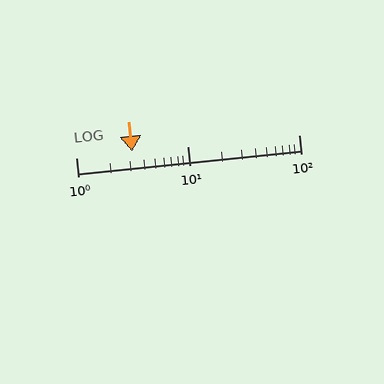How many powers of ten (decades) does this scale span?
The scale spans 2 decades, from 1 to 100.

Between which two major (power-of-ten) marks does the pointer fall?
The pointer is between 1 and 10.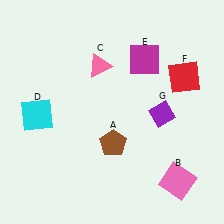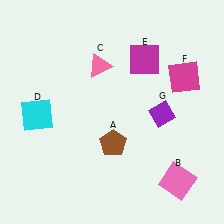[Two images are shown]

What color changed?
The square (F) changed from red in Image 1 to magenta in Image 2.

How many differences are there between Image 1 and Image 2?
There is 1 difference between the two images.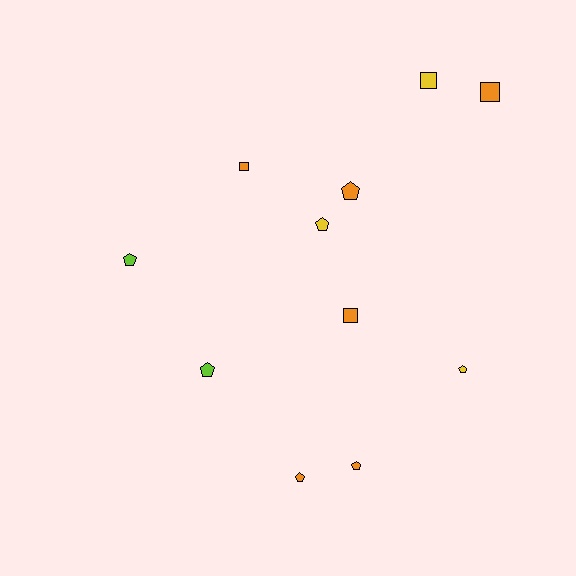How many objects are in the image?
There are 11 objects.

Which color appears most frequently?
Orange, with 6 objects.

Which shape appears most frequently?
Pentagon, with 7 objects.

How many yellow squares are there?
There is 1 yellow square.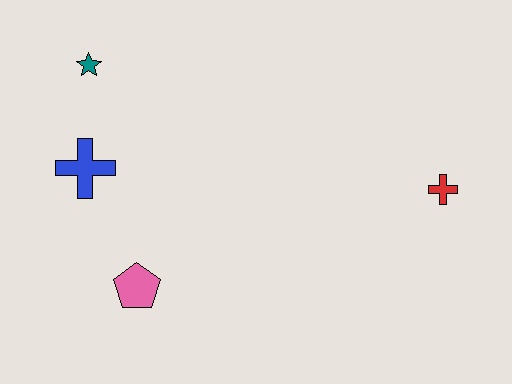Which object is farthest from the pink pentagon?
The red cross is farthest from the pink pentagon.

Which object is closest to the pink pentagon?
The blue cross is closest to the pink pentagon.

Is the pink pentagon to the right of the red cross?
No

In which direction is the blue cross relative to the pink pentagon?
The blue cross is above the pink pentagon.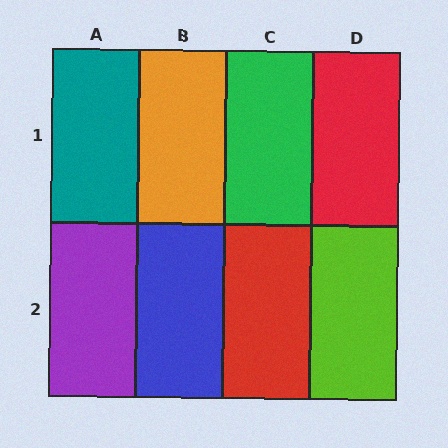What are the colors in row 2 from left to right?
Purple, blue, red, lime.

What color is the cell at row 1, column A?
Teal.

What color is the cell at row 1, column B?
Orange.